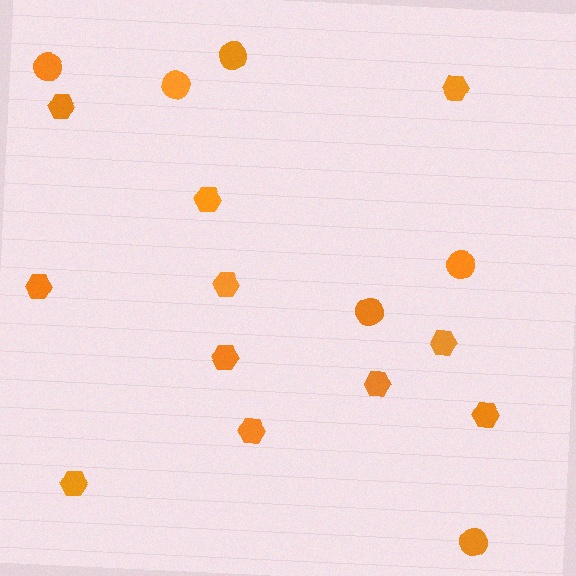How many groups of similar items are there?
There are 2 groups: one group of circles (6) and one group of hexagons (11).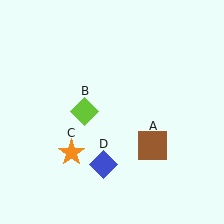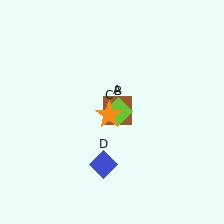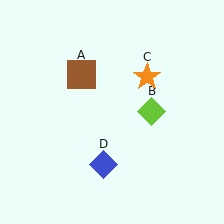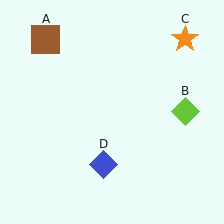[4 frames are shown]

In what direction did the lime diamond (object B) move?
The lime diamond (object B) moved right.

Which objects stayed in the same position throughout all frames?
Blue diamond (object D) remained stationary.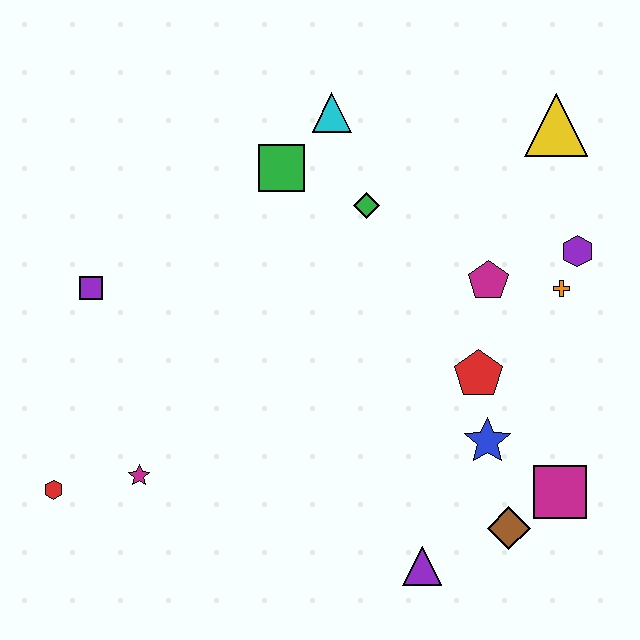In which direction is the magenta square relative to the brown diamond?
The magenta square is to the right of the brown diamond.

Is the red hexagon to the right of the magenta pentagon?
No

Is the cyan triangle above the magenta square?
Yes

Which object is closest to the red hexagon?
The magenta star is closest to the red hexagon.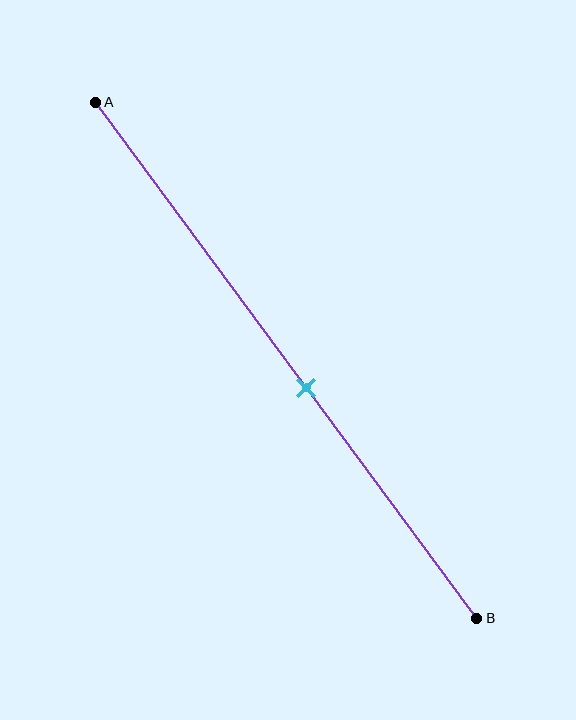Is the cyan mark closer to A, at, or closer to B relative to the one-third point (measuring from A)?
The cyan mark is closer to point B than the one-third point of segment AB.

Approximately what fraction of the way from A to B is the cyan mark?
The cyan mark is approximately 55% of the way from A to B.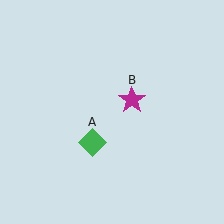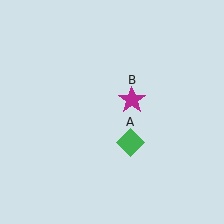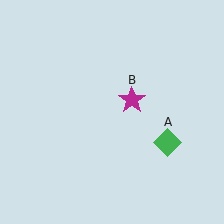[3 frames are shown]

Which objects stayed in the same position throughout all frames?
Magenta star (object B) remained stationary.